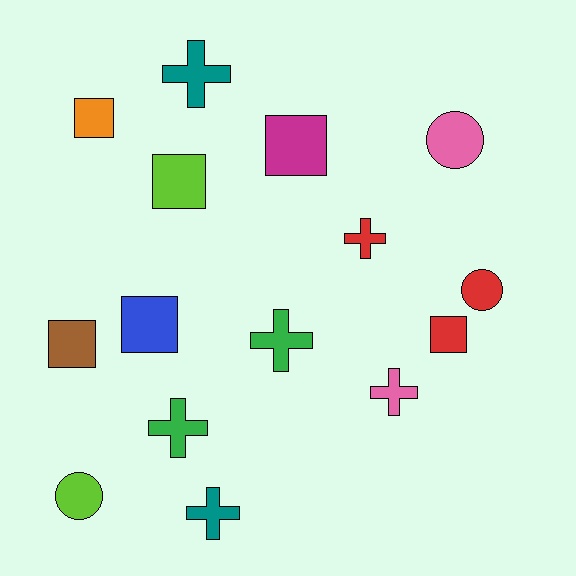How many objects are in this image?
There are 15 objects.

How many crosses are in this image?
There are 6 crosses.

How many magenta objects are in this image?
There is 1 magenta object.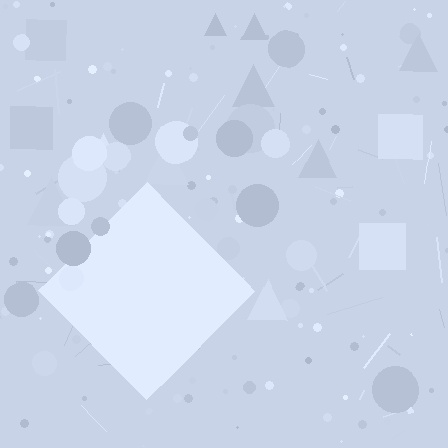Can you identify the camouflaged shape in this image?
The camouflaged shape is a diamond.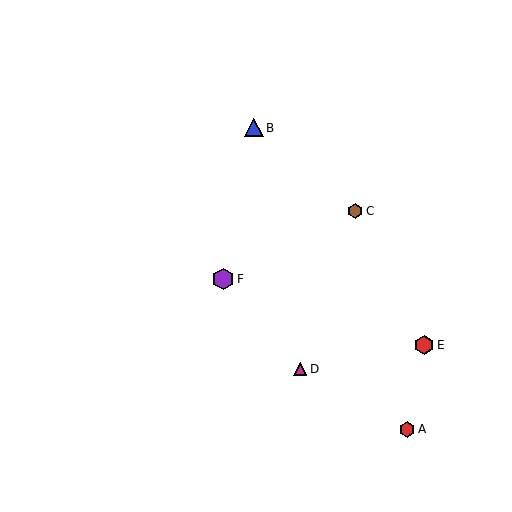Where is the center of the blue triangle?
The center of the blue triangle is at (254, 128).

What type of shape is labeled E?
Shape E is a red hexagon.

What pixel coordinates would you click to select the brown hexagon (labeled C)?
Click at (355, 211) to select the brown hexagon C.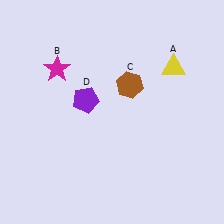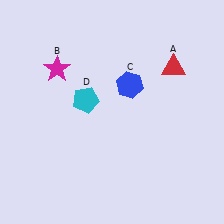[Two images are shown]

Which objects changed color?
A changed from yellow to red. C changed from brown to blue. D changed from purple to cyan.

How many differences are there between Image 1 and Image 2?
There are 3 differences between the two images.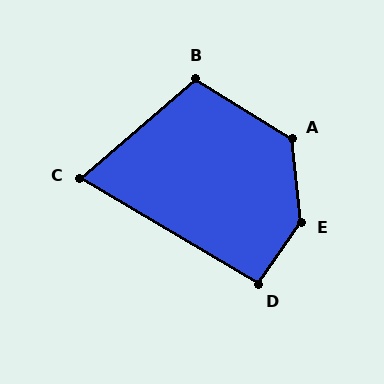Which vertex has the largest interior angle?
E, at approximately 139 degrees.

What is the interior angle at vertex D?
Approximately 94 degrees (approximately right).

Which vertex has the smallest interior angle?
C, at approximately 71 degrees.